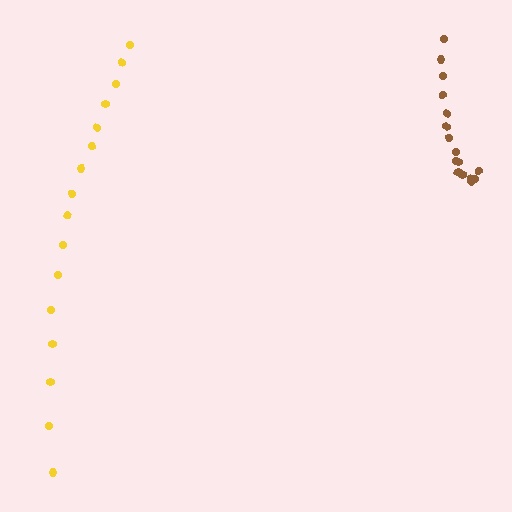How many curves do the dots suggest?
There are 2 distinct paths.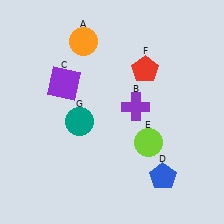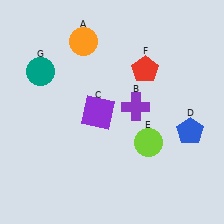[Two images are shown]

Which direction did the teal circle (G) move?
The teal circle (G) moved up.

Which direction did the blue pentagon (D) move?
The blue pentagon (D) moved up.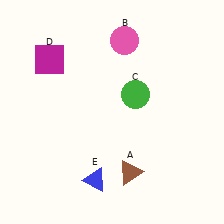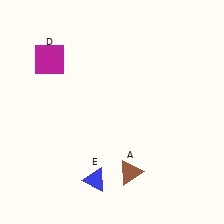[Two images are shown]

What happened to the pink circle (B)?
The pink circle (B) was removed in Image 2. It was in the top-right area of Image 1.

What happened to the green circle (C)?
The green circle (C) was removed in Image 2. It was in the top-right area of Image 1.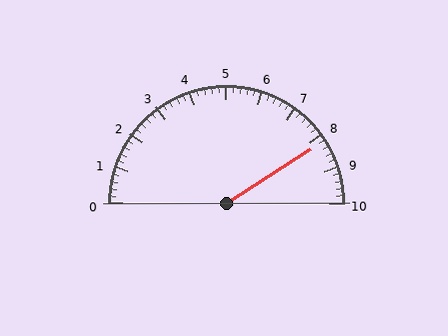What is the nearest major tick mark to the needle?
The nearest major tick mark is 8.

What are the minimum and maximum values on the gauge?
The gauge ranges from 0 to 10.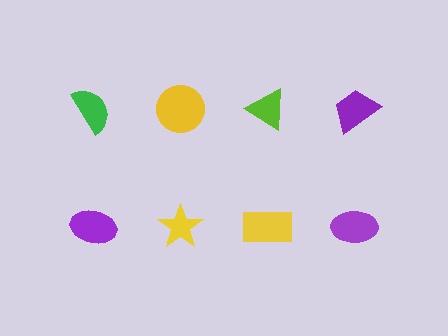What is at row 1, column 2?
A yellow circle.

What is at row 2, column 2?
A yellow star.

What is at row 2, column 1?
A purple ellipse.